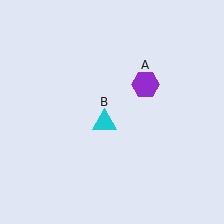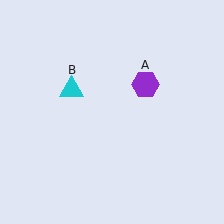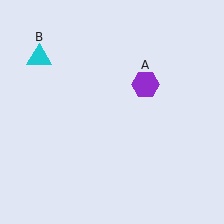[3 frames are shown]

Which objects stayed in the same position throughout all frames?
Purple hexagon (object A) remained stationary.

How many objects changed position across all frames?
1 object changed position: cyan triangle (object B).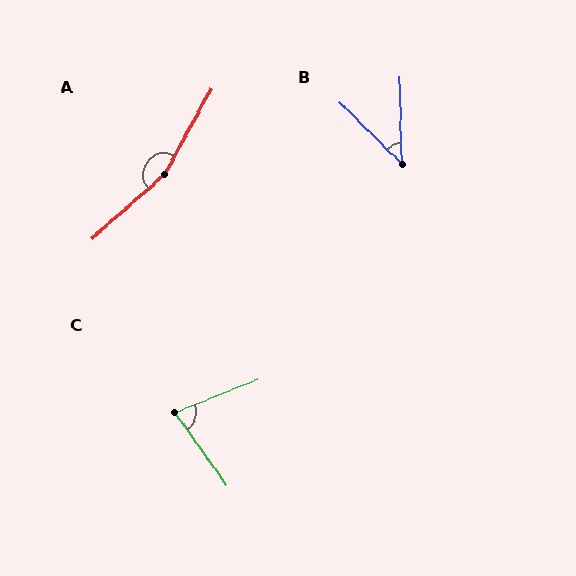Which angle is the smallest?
B, at approximately 44 degrees.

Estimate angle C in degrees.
Approximately 76 degrees.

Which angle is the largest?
A, at approximately 160 degrees.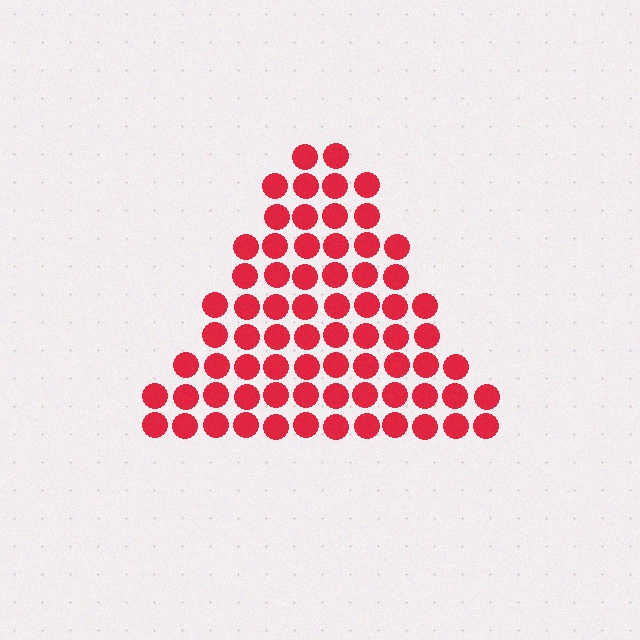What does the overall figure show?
The overall figure shows a triangle.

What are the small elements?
The small elements are circles.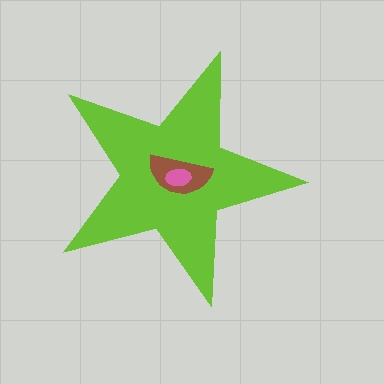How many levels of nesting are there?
3.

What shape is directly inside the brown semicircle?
The pink ellipse.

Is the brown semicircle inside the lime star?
Yes.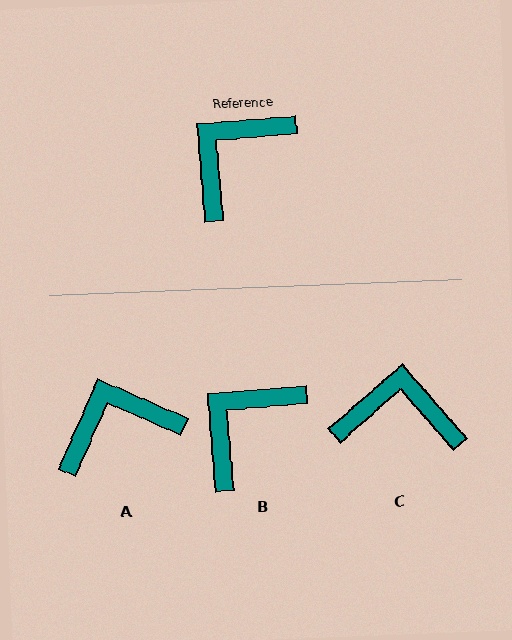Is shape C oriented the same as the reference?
No, it is off by about 54 degrees.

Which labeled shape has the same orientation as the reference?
B.